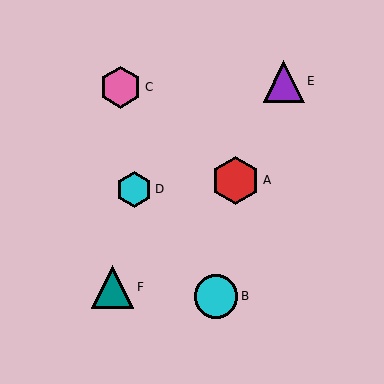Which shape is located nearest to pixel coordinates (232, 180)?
The red hexagon (labeled A) at (235, 180) is nearest to that location.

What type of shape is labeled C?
Shape C is a pink hexagon.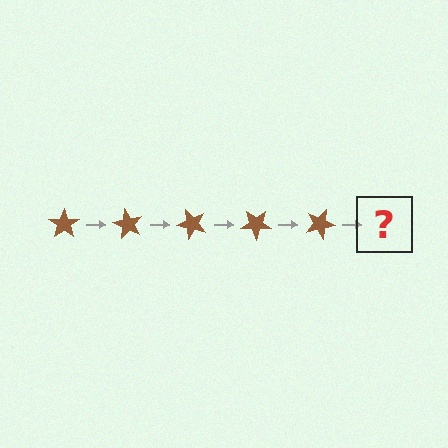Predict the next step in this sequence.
The next step is a brown star rotated 300 degrees.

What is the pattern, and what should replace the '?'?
The pattern is that the star rotates 60 degrees each step. The '?' should be a brown star rotated 300 degrees.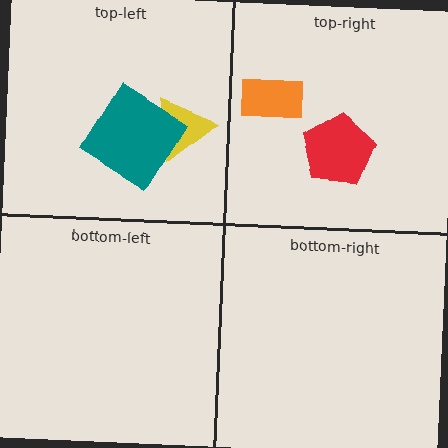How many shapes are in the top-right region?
2.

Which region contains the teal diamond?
The top-left region.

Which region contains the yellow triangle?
The top-left region.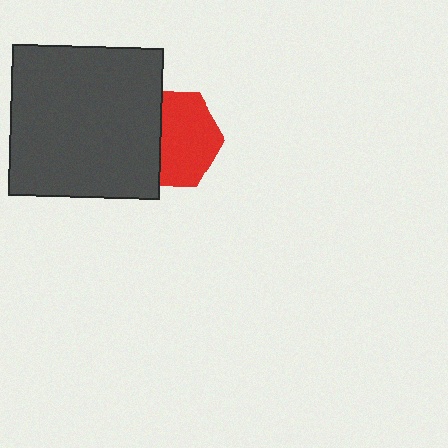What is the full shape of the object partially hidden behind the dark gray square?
The partially hidden object is a red hexagon.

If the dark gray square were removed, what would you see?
You would see the complete red hexagon.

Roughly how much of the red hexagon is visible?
About half of it is visible (roughly 61%).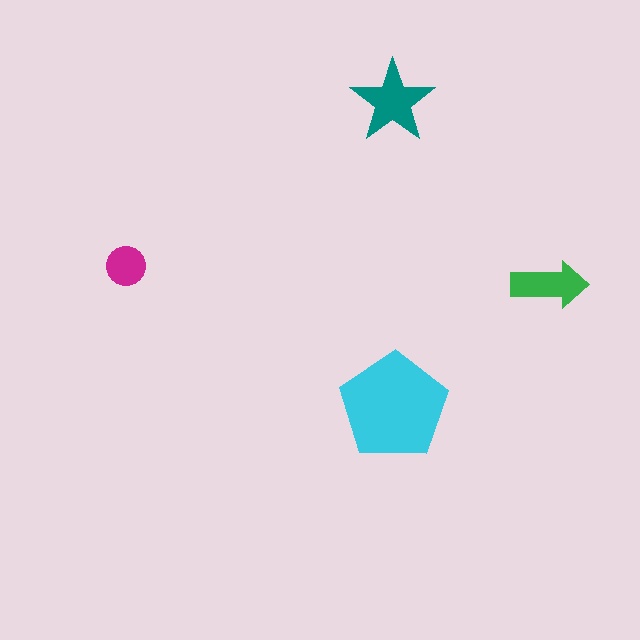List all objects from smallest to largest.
The magenta circle, the green arrow, the teal star, the cyan pentagon.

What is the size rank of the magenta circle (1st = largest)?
4th.